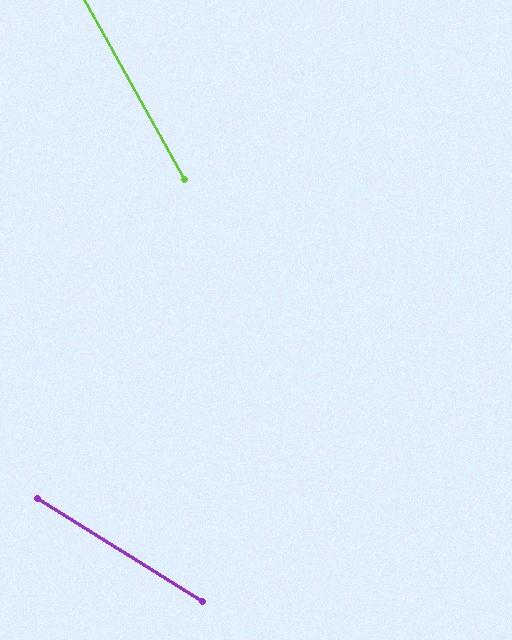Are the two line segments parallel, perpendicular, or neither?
Neither parallel nor perpendicular — they differ by about 29°.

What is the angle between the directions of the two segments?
Approximately 29 degrees.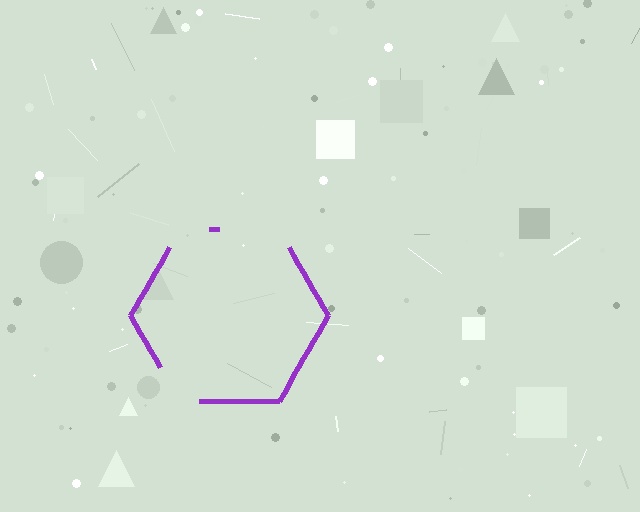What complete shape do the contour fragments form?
The contour fragments form a hexagon.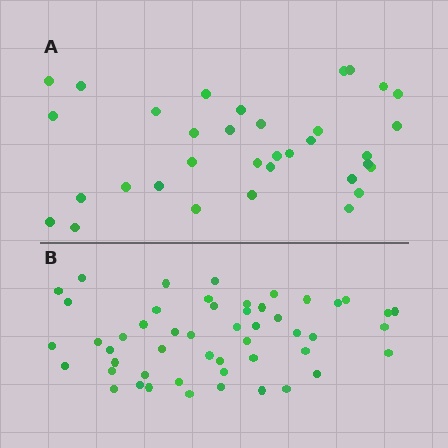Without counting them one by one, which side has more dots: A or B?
Region B (the bottom region) has more dots.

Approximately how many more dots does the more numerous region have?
Region B has approximately 15 more dots than region A.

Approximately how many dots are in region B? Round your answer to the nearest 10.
About 50 dots. (The exact count is 51, which rounds to 50.)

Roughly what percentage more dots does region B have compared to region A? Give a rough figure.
About 50% more.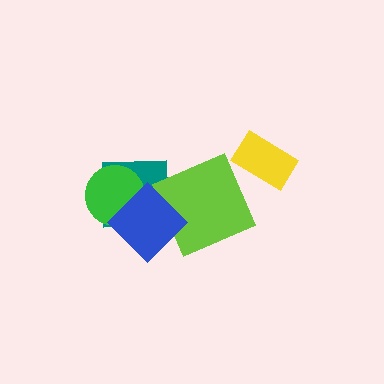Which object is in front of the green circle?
The blue diamond is in front of the green circle.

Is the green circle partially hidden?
Yes, it is partially covered by another shape.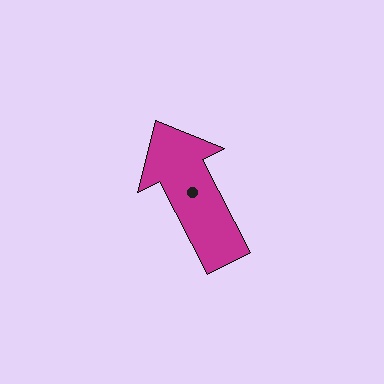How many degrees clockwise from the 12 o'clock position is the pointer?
Approximately 333 degrees.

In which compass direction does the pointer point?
Northwest.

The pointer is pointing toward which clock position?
Roughly 11 o'clock.